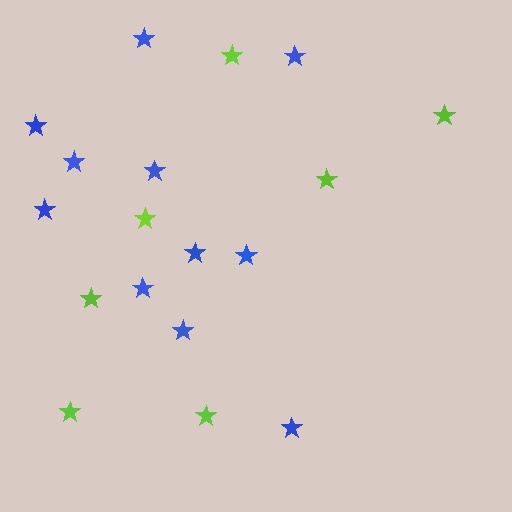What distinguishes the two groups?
There are 2 groups: one group of lime stars (7) and one group of blue stars (11).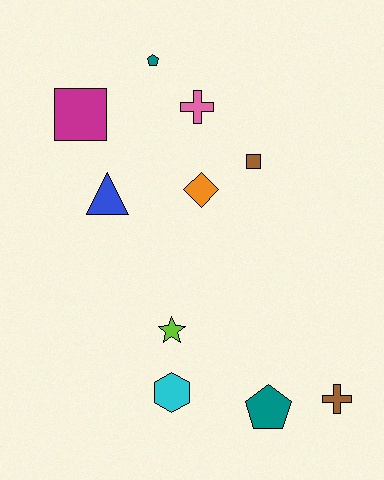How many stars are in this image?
There is 1 star.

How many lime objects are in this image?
There is 1 lime object.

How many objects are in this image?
There are 10 objects.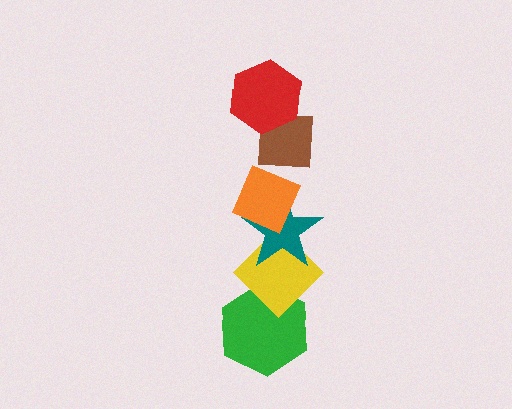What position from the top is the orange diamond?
The orange diamond is 3rd from the top.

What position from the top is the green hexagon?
The green hexagon is 6th from the top.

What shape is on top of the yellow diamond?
The teal star is on top of the yellow diamond.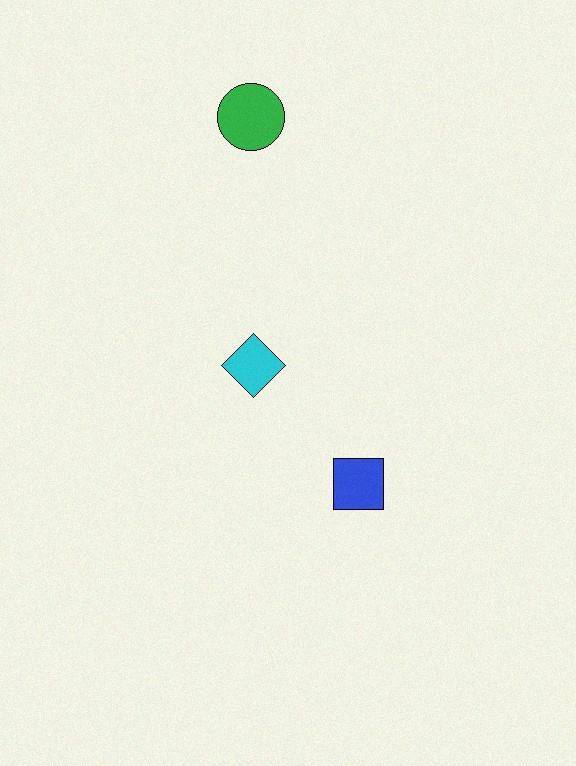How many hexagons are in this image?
There are no hexagons.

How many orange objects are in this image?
There are no orange objects.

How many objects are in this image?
There are 3 objects.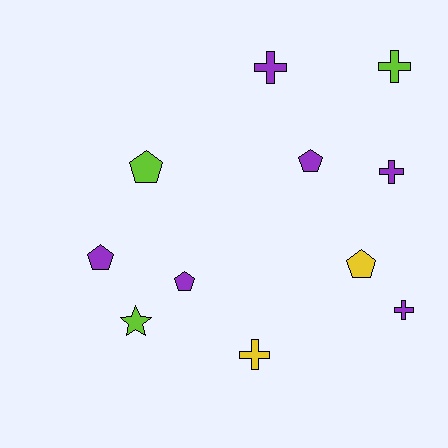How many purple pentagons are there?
There are 3 purple pentagons.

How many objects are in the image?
There are 11 objects.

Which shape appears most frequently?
Cross, with 5 objects.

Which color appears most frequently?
Purple, with 6 objects.